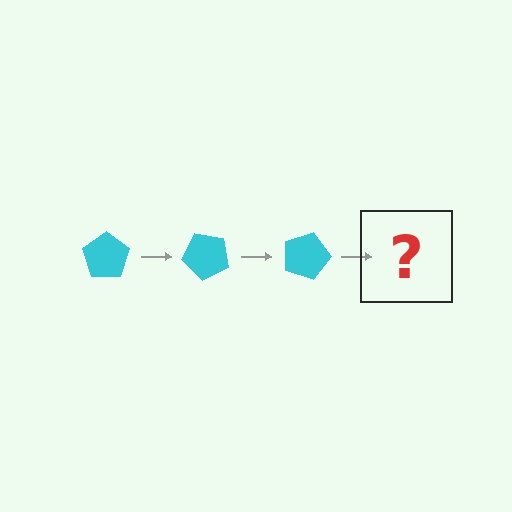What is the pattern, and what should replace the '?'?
The pattern is that the pentagon rotates 45 degrees each step. The '?' should be a cyan pentagon rotated 135 degrees.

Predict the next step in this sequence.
The next step is a cyan pentagon rotated 135 degrees.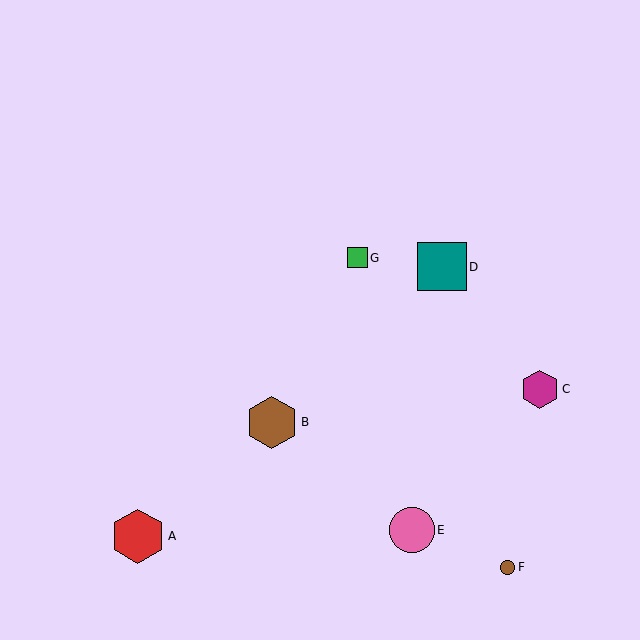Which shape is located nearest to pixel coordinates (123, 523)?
The red hexagon (labeled A) at (138, 536) is nearest to that location.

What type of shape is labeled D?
Shape D is a teal square.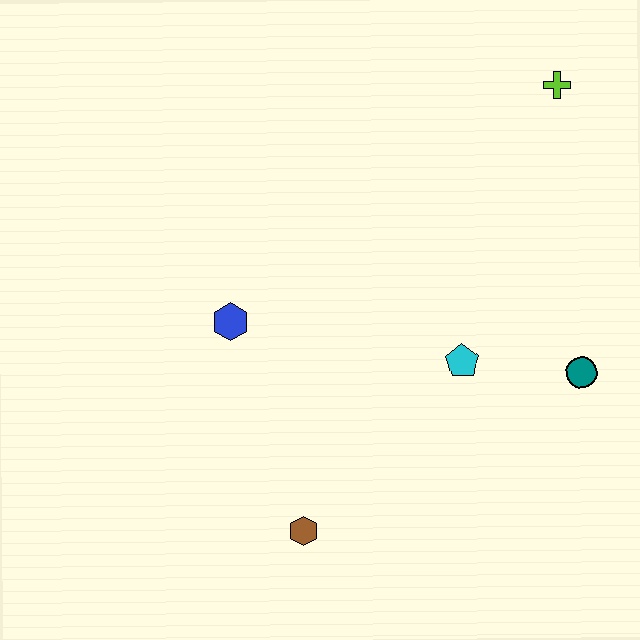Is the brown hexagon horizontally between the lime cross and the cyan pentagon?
No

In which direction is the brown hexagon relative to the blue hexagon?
The brown hexagon is below the blue hexagon.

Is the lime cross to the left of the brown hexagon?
No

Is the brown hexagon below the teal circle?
Yes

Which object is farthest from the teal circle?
The blue hexagon is farthest from the teal circle.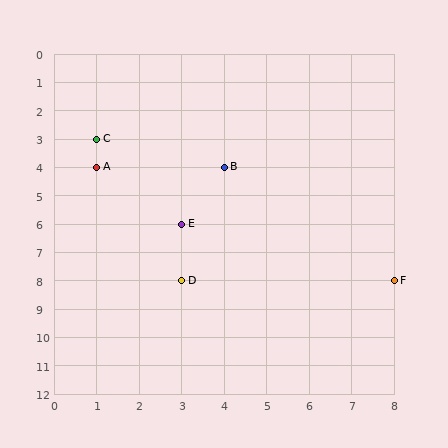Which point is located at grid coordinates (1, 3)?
Point C is at (1, 3).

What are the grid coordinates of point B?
Point B is at grid coordinates (4, 4).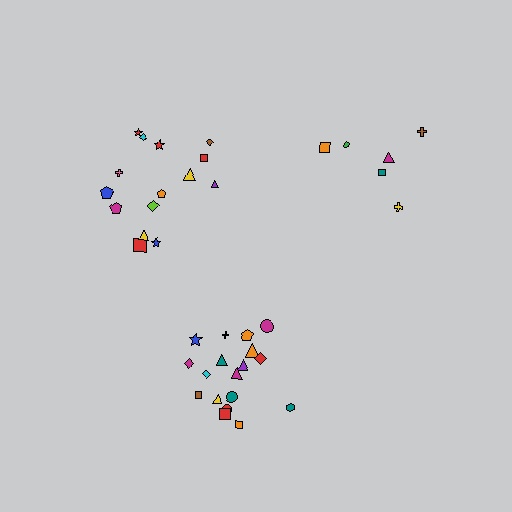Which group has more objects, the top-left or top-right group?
The top-left group.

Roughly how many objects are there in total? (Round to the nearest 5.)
Roughly 40 objects in total.